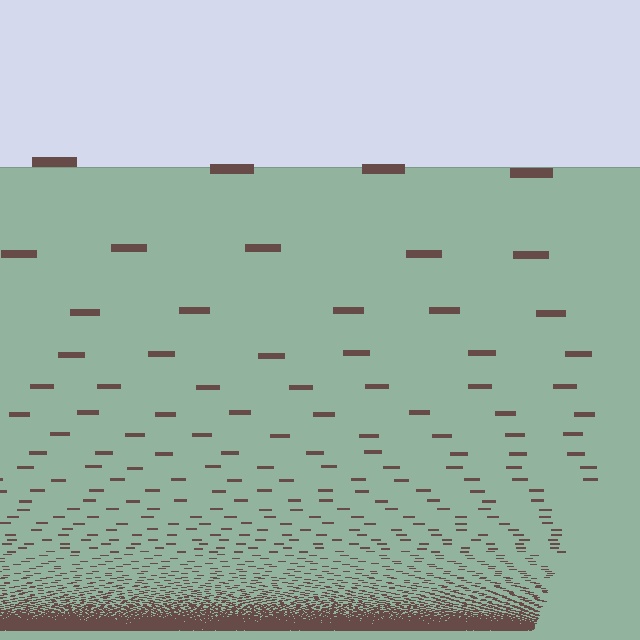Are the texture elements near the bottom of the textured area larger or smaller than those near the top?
Smaller. The gradient is inverted — elements near the bottom are smaller and denser.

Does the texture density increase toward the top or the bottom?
Density increases toward the bottom.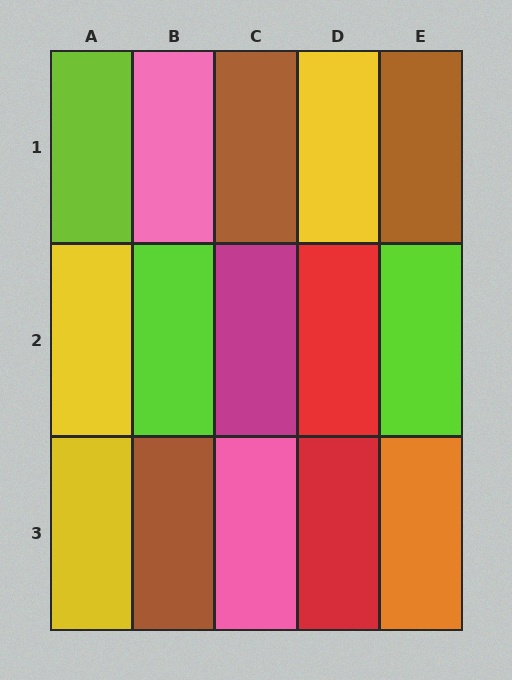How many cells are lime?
3 cells are lime.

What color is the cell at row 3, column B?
Brown.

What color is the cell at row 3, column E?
Orange.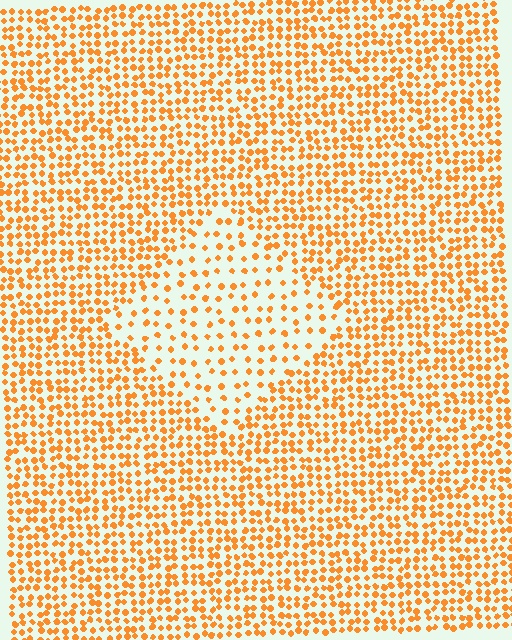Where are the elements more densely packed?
The elements are more densely packed outside the diamond boundary.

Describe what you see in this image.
The image contains small orange elements arranged at two different densities. A diamond-shaped region is visible where the elements are less densely packed than the surrounding area.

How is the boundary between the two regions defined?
The boundary is defined by a change in element density (approximately 2.1x ratio). All elements are the same color, size, and shape.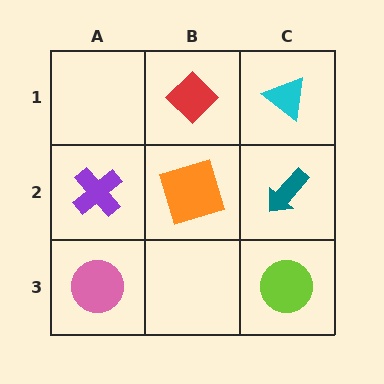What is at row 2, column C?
A teal arrow.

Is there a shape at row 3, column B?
No, that cell is empty.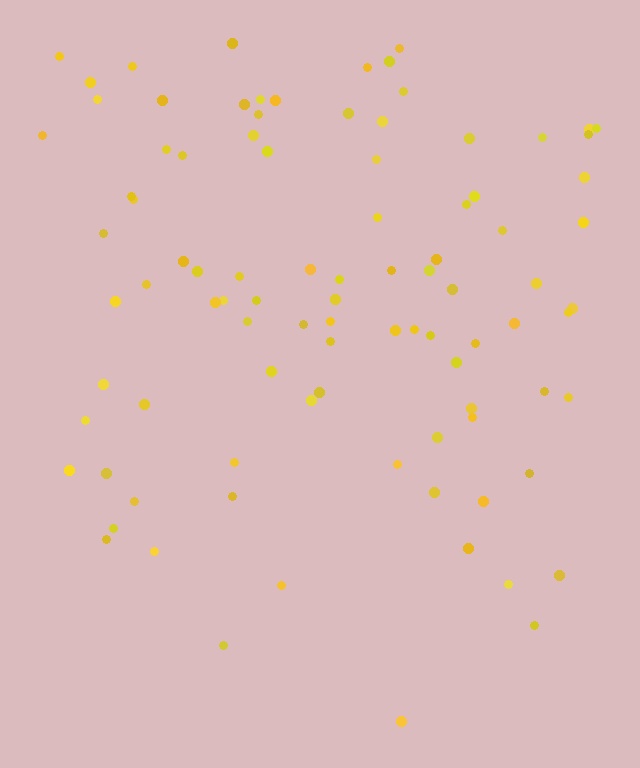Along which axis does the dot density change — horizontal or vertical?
Vertical.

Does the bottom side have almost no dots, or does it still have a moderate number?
Still a moderate number, just noticeably fewer than the top.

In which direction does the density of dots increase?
From bottom to top, with the top side densest.